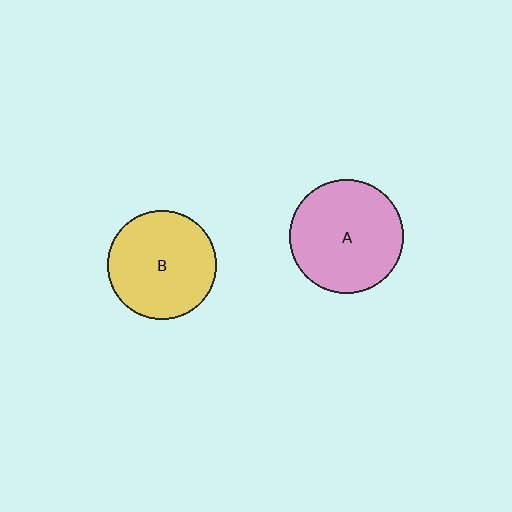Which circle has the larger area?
Circle A (pink).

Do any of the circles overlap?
No, none of the circles overlap.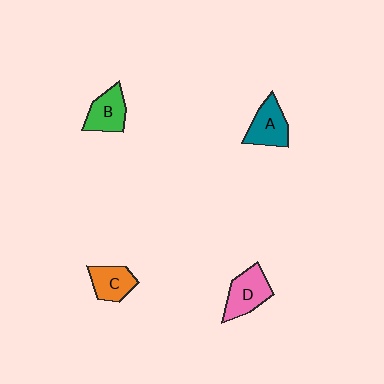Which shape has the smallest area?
Shape C (orange).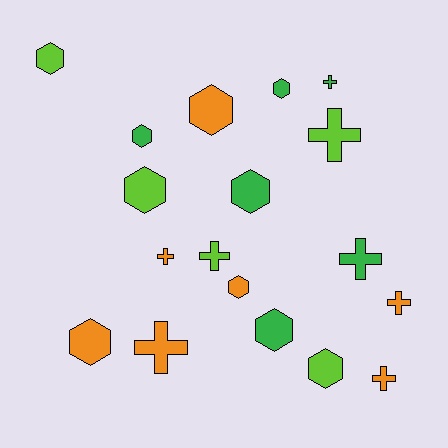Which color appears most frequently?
Orange, with 7 objects.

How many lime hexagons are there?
There are 3 lime hexagons.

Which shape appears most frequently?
Hexagon, with 10 objects.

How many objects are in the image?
There are 18 objects.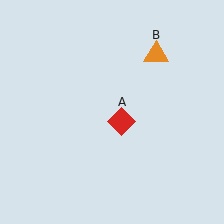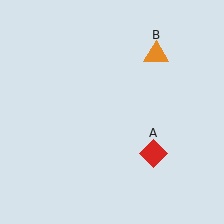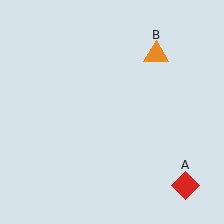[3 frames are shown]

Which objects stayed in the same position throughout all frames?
Orange triangle (object B) remained stationary.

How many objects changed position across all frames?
1 object changed position: red diamond (object A).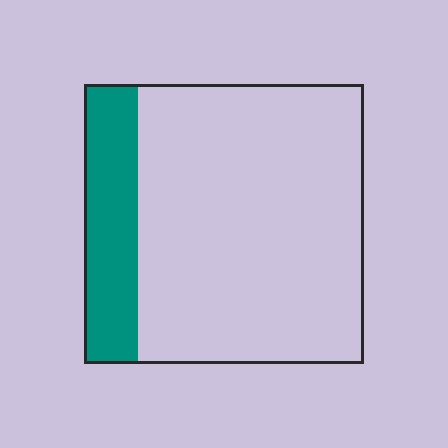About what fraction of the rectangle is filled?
About one fifth (1/5).